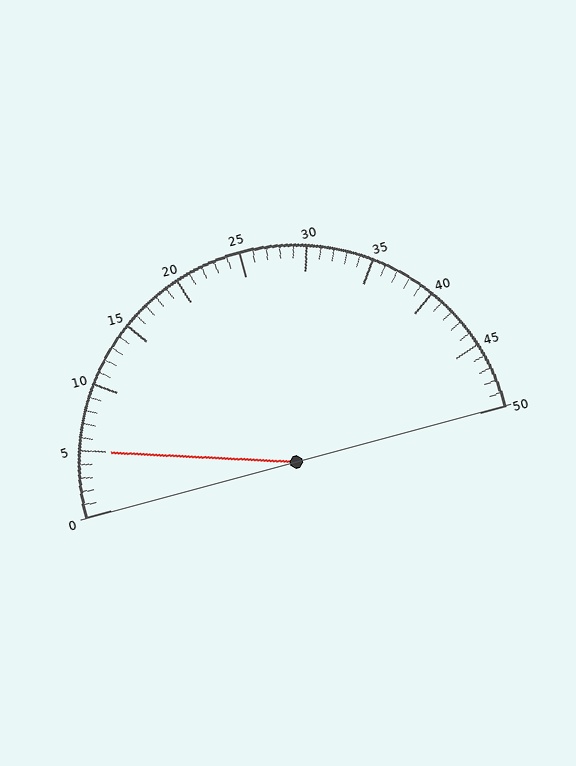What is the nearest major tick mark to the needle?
The nearest major tick mark is 5.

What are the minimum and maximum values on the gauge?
The gauge ranges from 0 to 50.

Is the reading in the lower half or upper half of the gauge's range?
The reading is in the lower half of the range (0 to 50).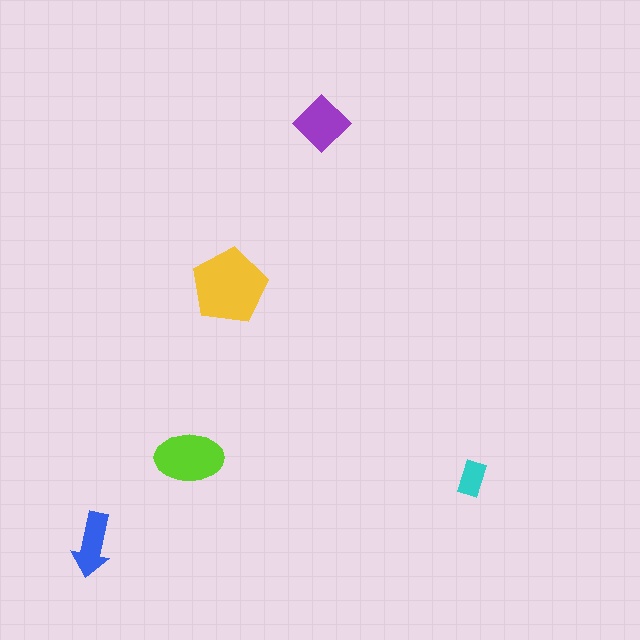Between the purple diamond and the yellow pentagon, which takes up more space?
The yellow pentagon.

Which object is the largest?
The yellow pentagon.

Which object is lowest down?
The blue arrow is bottommost.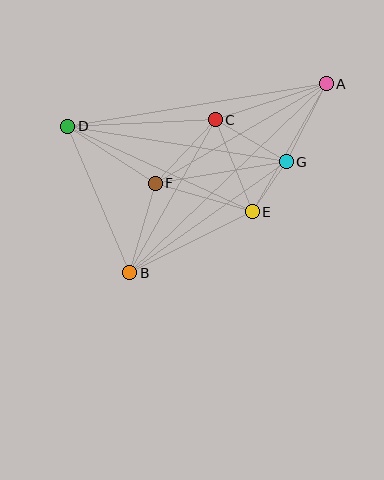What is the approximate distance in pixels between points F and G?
The distance between F and G is approximately 133 pixels.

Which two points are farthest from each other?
Points A and B are farthest from each other.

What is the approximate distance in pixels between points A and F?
The distance between A and F is approximately 198 pixels.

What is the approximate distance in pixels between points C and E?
The distance between C and E is approximately 99 pixels.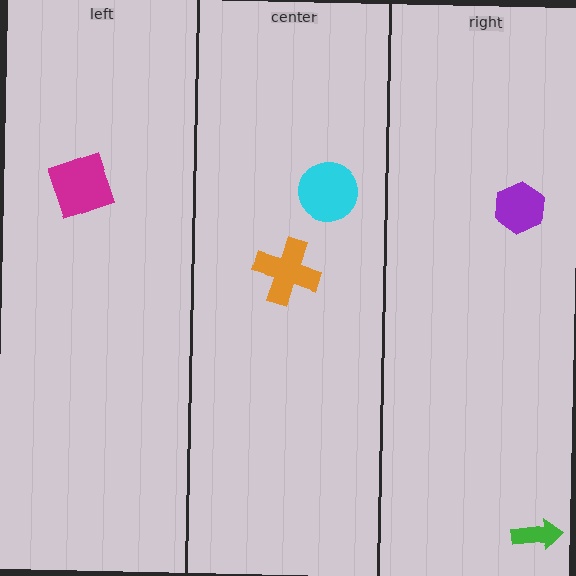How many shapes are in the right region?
2.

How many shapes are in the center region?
2.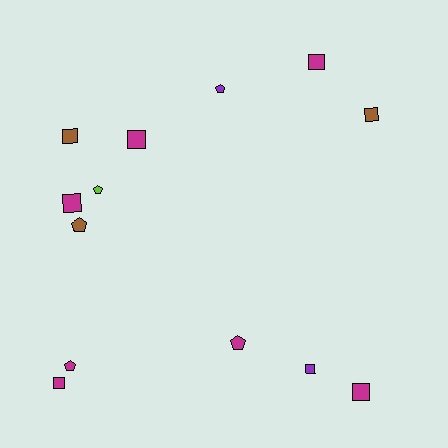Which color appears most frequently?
Magenta, with 7 objects.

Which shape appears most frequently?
Square, with 8 objects.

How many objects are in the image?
There are 13 objects.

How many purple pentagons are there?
There is 1 purple pentagon.